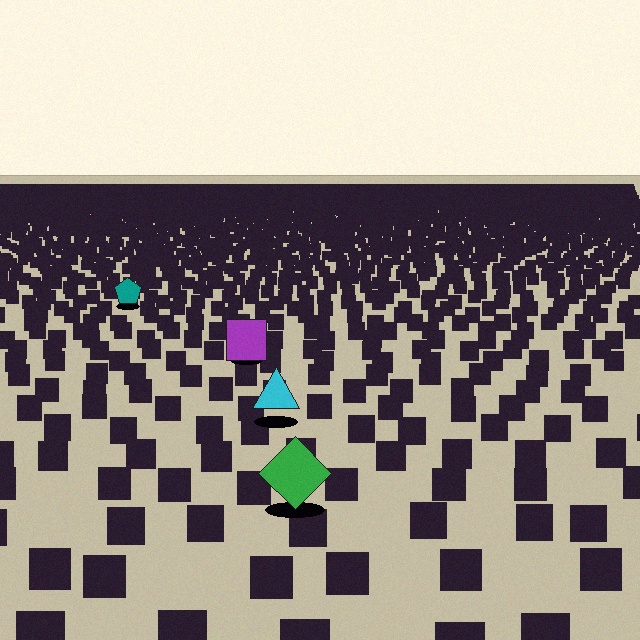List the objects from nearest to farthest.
From nearest to farthest: the green diamond, the cyan triangle, the purple square, the teal pentagon.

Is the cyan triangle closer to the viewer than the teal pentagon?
Yes. The cyan triangle is closer — you can tell from the texture gradient: the ground texture is coarser near it.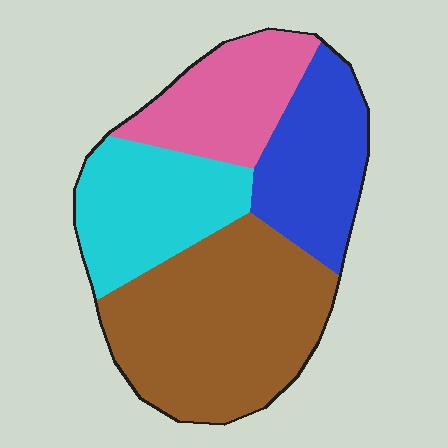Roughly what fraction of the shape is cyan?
Cyan takes up about one fifth (1/5) of the shape.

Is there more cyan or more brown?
Brown.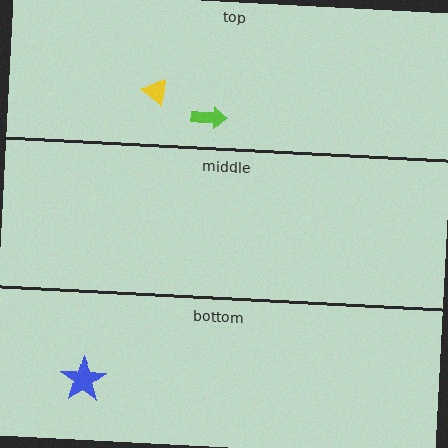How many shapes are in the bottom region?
1.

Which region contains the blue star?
The bottom region.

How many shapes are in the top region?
2.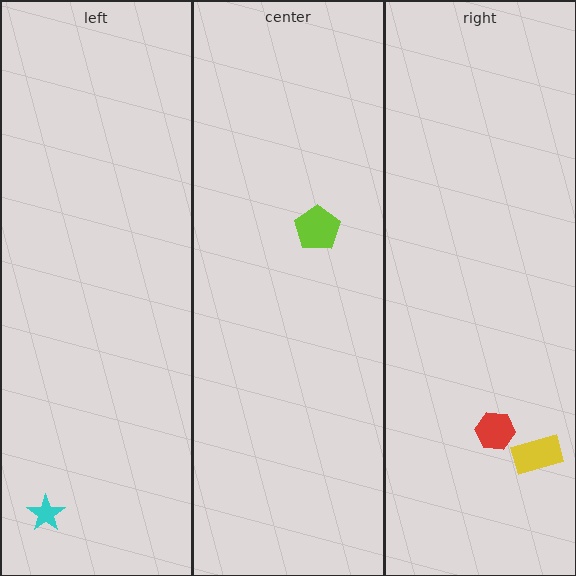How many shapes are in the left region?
1.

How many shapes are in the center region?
1.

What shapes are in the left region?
The cyan star.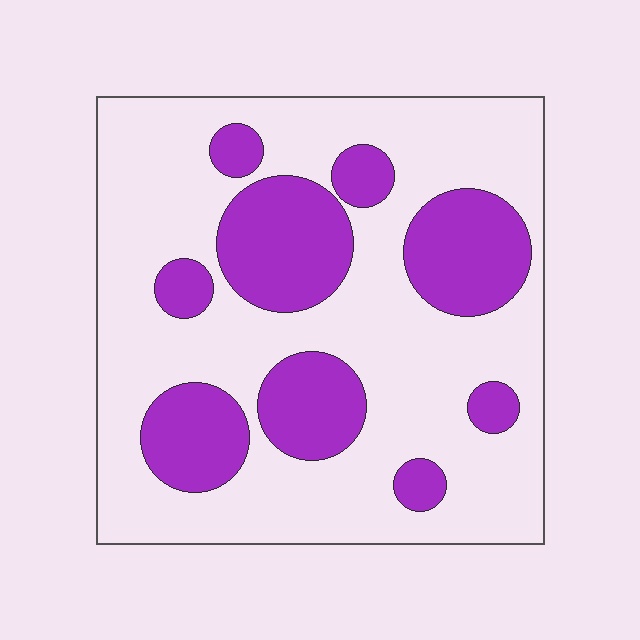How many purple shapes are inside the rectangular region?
9.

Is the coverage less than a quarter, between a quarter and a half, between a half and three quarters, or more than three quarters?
Between a quarter and a half.